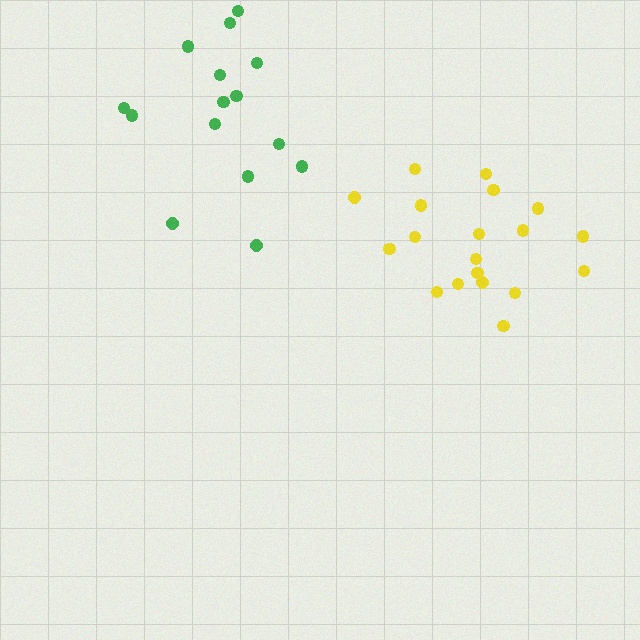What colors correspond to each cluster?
The clusters are colored: green, yellow.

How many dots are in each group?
Group 1: 15 dots, Group 2: 19 dots (34 total).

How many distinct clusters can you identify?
There are 2 distinct clusters.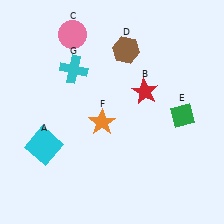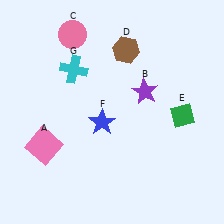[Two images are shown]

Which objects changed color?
A changed from cyan to pink. B changed from red to purple. F changed from orange to blue.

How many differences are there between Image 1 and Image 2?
There are 3 differences between the two images.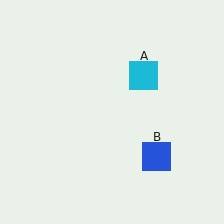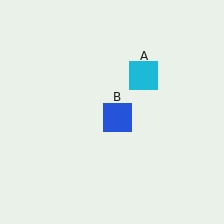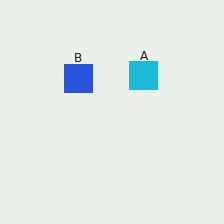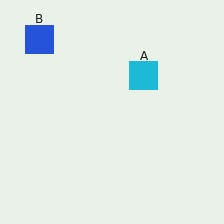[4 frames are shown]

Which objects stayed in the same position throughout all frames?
Cyan square (object A) remained stationary.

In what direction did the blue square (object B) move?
The blue square (object B) moved up and to the left.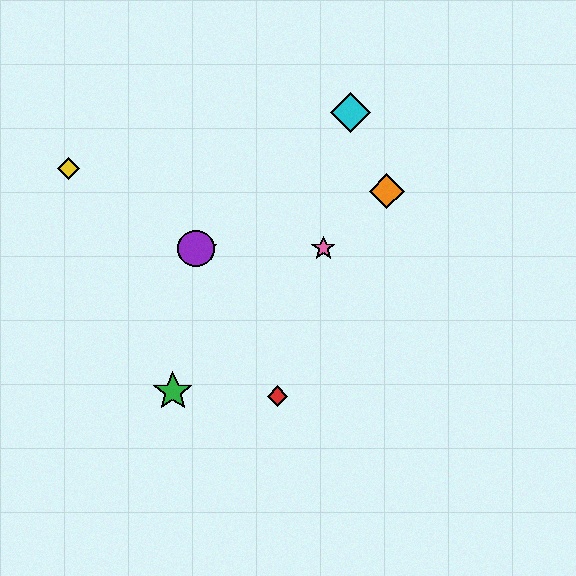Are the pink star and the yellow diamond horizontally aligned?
No, the pink star is at y≈248 and the yellow diamond is at y≈169.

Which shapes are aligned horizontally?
The blue star, the purple circle, the pink star are aligned horizontally.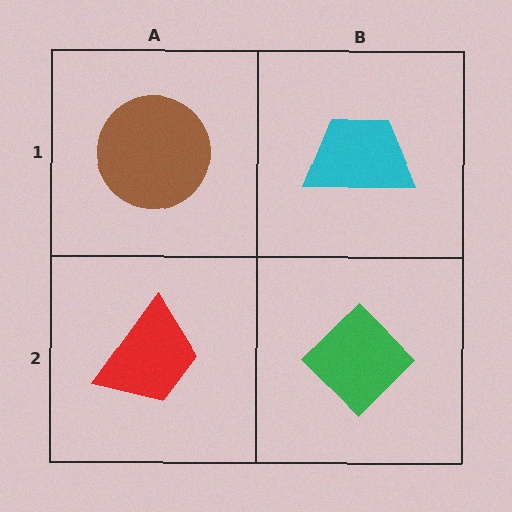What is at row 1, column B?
A cyan trapezoid.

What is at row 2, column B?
A green diamond.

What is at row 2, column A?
A red trapezoid.